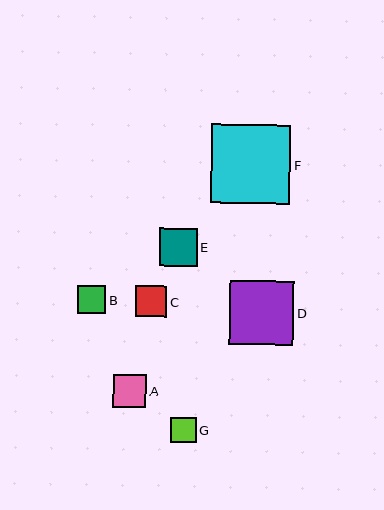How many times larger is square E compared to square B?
Square E is approximately 1.3 times the size of square B.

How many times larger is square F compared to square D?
Square F is approximately 1.2 times the size of square D.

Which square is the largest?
Square F is the largest with a size of approximately 80 pixels.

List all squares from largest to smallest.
From largest to smallest: F, D, E, A, C, B, G.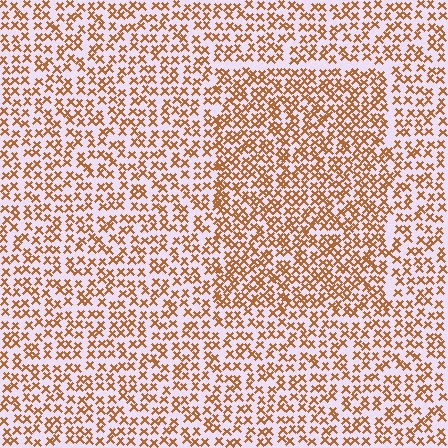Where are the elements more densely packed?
The elements are more densely packed inside the rectangle boundary.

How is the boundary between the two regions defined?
The boundary is defined by a change in element density (approximately 1.5x ratio). All elements are the same color, size, and shape.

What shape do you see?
I see a rectangle.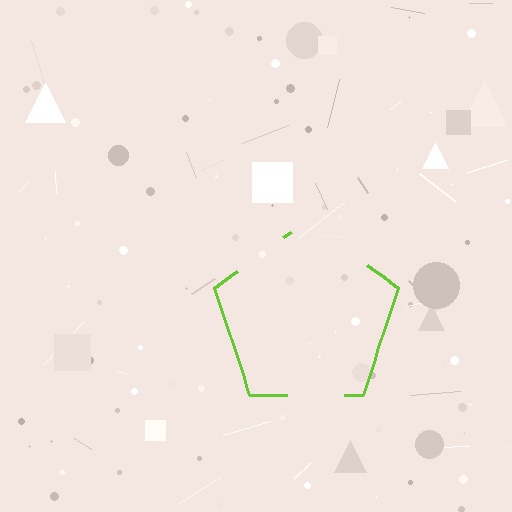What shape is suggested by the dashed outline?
The dashed outline suggests a pentagon.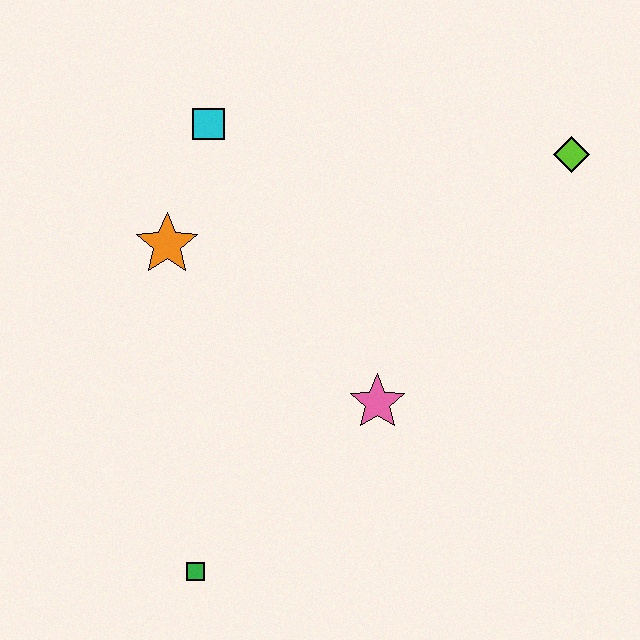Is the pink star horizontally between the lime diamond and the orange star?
Yes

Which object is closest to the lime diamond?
The pink star is closest to the lime diamond.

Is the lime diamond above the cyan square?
No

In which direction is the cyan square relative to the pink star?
The cyan square is above the pink star.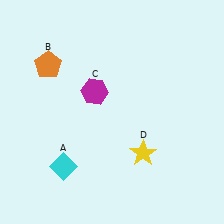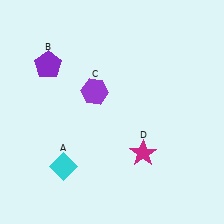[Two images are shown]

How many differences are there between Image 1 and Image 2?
There are 3 differences between the two images.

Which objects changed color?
B changed from orange to purple. C changed from magenta to purple. D changed from yellow to magenta.